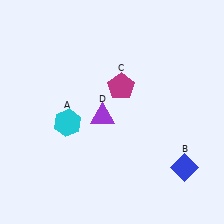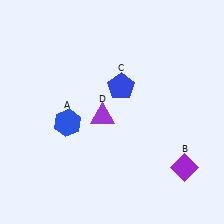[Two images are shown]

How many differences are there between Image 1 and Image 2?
There are 3 differences between the two images.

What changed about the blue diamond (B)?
In Image 1, B is blue. In Image 2, it changed to purple.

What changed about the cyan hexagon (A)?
In Image 1, A is cyan. In Image 2, it changed to blue.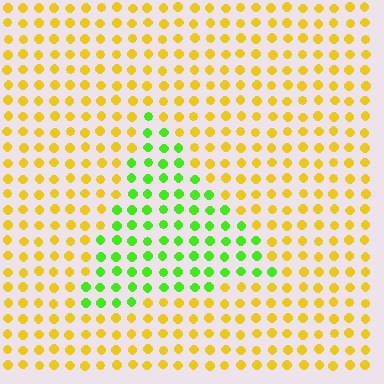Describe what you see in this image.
The image is filled with small yellow elements in a uniform arrangement. A triangle-shaped region is visible where the elements are tinted to a slightly different hue, forming a subtle color boundary.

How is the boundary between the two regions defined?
The boundary is defined purely by a slight shift in hue (about 59 degrees). Spacing, size, and orientation are identical on both sides.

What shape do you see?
I see a triangle.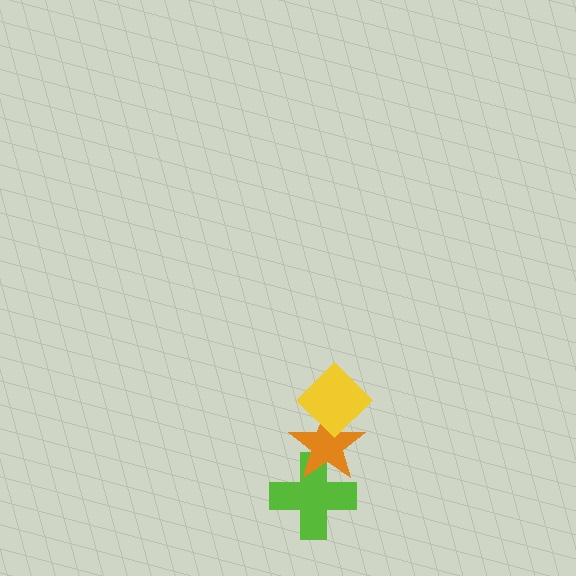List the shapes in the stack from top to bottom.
From top to bottom: the yellow diamond, the orange star, the lime cross.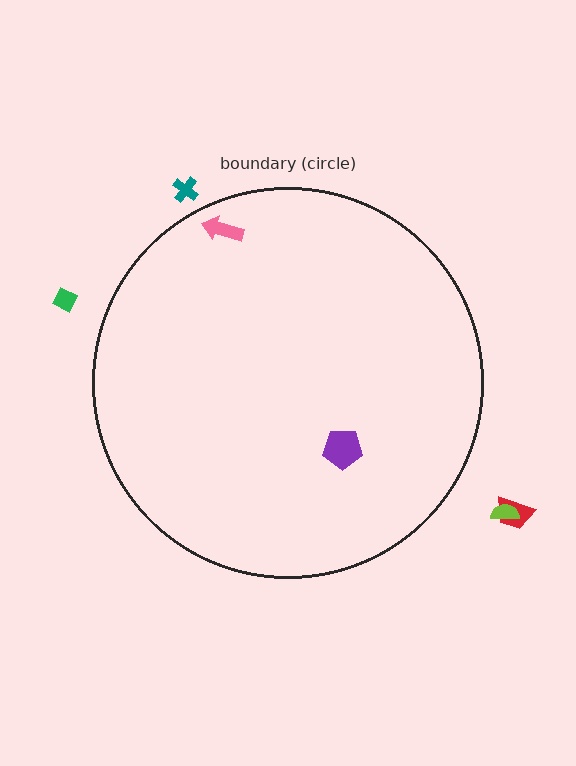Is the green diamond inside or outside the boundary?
Outside.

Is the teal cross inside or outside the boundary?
Outside.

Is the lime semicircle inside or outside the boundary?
Outside.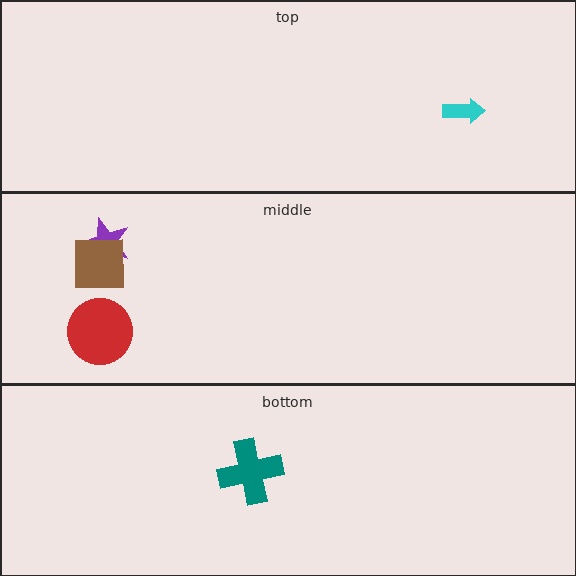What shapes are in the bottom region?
The teal cross.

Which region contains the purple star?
The middle region.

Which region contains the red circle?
The middle region.